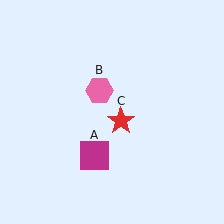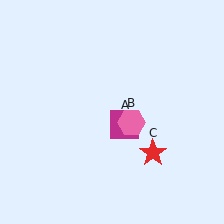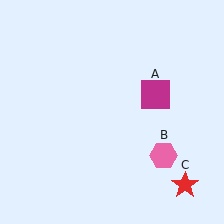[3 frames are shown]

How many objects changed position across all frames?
3 objects changed position: magenta square (object A), pink hexagon (object B), red star (object C).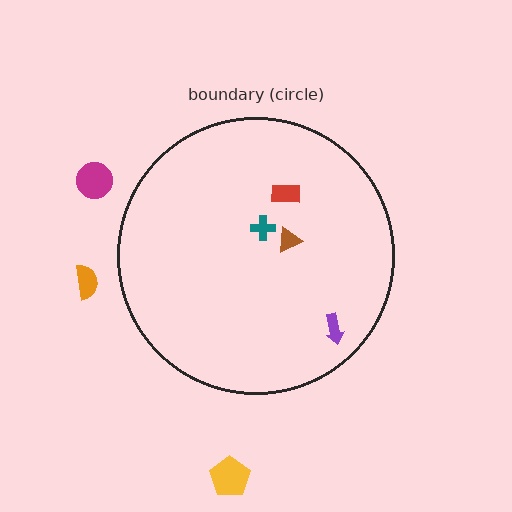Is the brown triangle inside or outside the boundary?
Inside.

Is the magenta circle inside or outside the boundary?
Outside.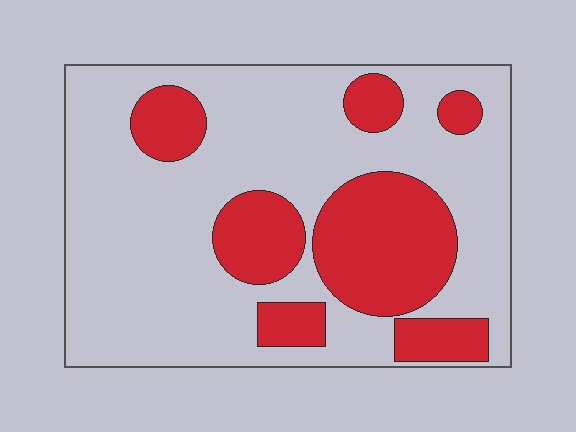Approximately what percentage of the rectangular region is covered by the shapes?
Approximately 30%.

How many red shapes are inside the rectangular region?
7.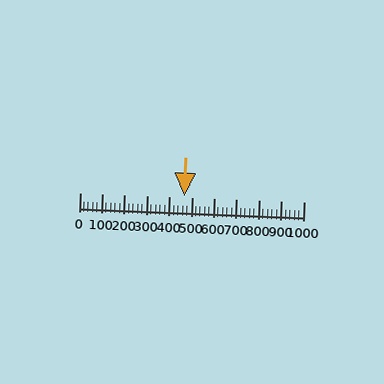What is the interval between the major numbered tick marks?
The major tick marks are spaced 100 units apart.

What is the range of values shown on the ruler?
The ruler shows values from 0 to 1000.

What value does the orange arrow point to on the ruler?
The orange arrow points to approximately 467.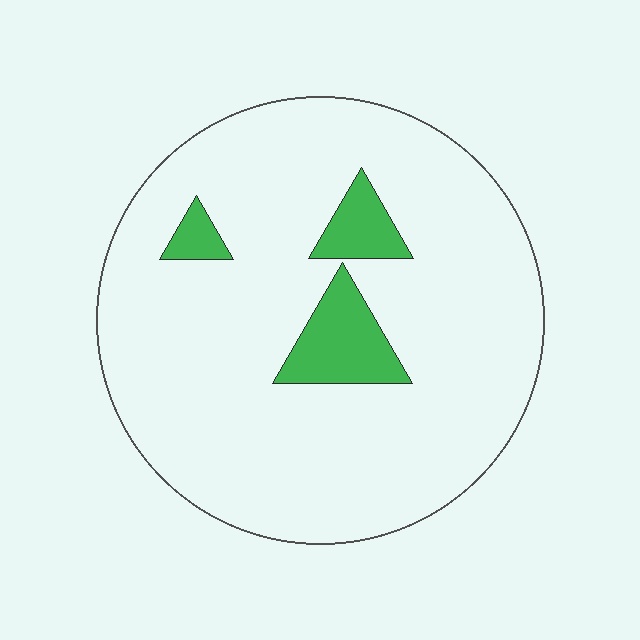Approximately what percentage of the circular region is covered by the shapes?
Approximately 10%.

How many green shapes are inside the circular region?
3.